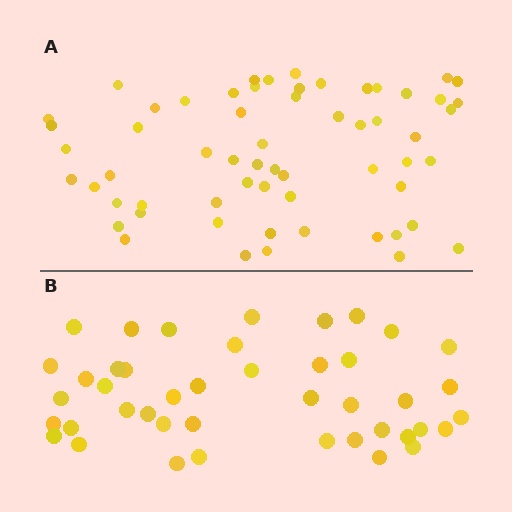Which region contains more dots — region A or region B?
Region A (the top region) has more dots.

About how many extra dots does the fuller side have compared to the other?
Region A has approximately 15 more dots than region B.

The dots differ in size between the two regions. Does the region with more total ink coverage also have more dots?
No. Region B has more total ink coverage because its dots are larger, but region A actually contains more individual dots. Total area can be misleading — the number of items is what matters here.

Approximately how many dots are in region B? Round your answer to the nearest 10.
About 40 dots. (The exact count is 43, which rounds to 40.)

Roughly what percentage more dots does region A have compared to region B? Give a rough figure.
About 40% more.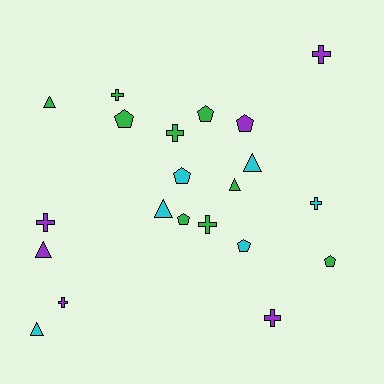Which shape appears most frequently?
Cross, with 8 objects.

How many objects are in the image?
There are 21 objects.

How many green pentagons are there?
There are 4 green pentagons.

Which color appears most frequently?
Green, with 9 objects.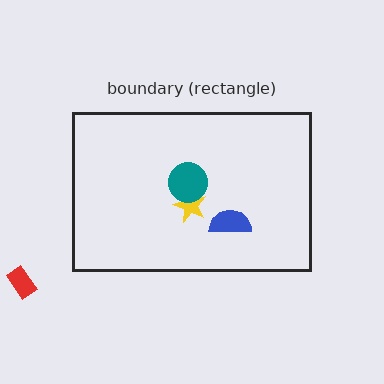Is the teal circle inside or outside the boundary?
Inside.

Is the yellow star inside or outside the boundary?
Inside.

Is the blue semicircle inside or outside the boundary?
Inside.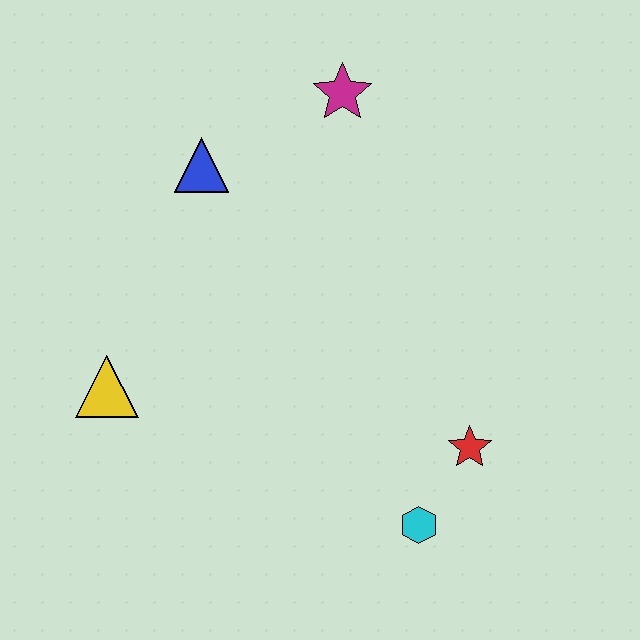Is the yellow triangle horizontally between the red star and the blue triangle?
No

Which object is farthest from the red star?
The blue triangle is farthest from the red star.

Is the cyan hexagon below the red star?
Yes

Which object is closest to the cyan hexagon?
The red star is closest to the cyan hexagon.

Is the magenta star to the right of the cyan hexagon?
No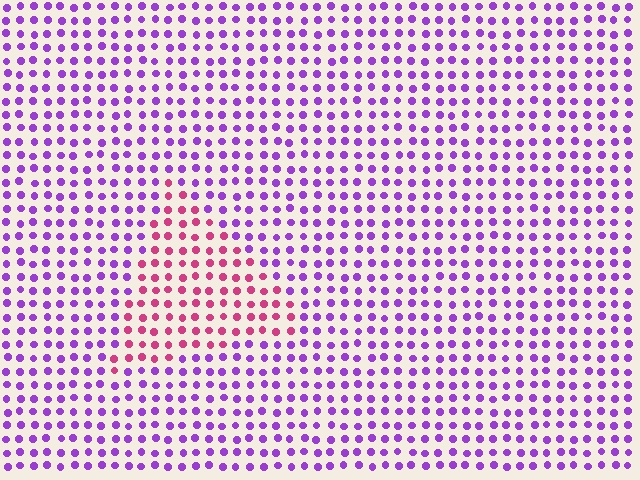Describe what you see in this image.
The image is filled with small purple elements in a uniform arrangement. A triangle-shaped region is visible where the elements are tinted to a slightly different hue, forming a subtle color boundary.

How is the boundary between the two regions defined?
The boundary is defined purely by a slight shift in hue (about 54 degrees). Spacing, size, and orientation are identical on both sides.